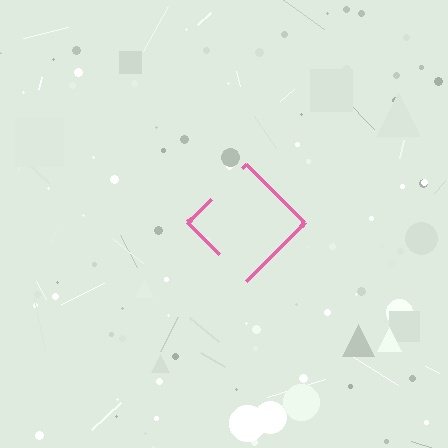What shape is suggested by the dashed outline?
The dashed outline suggests a diamond.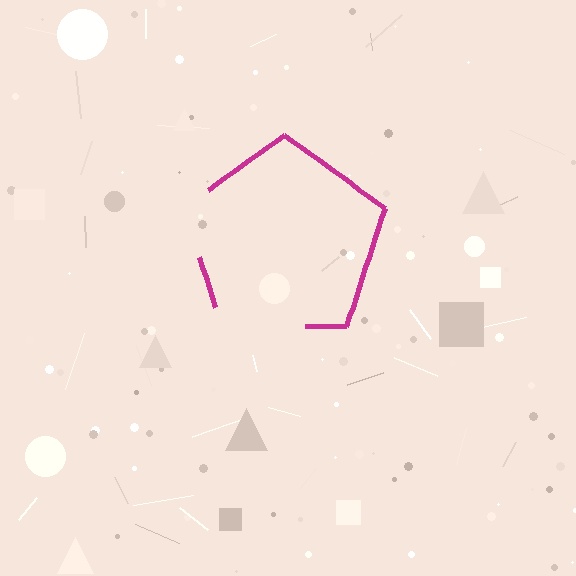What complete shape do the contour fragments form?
The contour fragments form a pentagon.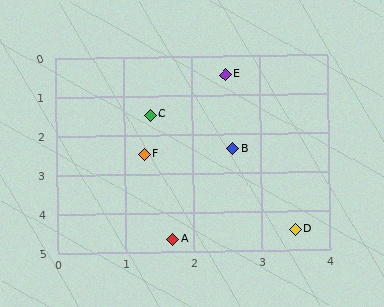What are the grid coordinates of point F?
Point F is at approximately (1.3, 2.5).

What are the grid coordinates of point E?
Point E is at approximately (2.5, 0.5).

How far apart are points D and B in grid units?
Points D and B are about 2.3 grid units apart.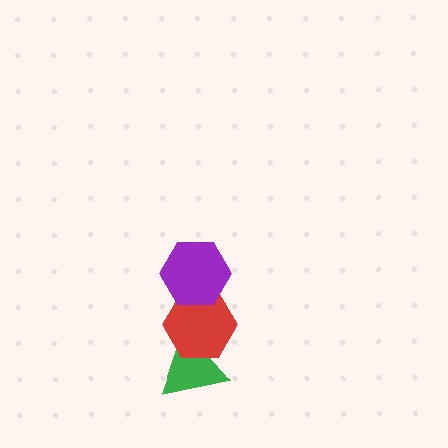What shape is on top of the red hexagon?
The purple hexagon is on top of the red hexagon.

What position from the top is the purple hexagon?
The purple hexagon is 1st from the top.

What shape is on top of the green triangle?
The red hexagon is on top of the green triangle.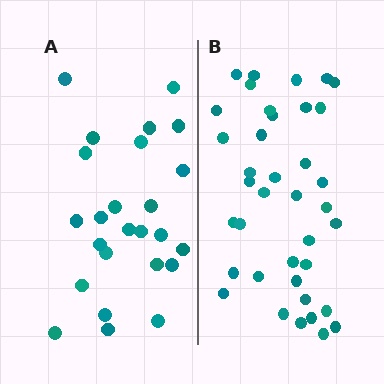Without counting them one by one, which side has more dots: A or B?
Region B (the right region) has more dots.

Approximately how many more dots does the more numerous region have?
Region B has approximately 15 more dots than region A.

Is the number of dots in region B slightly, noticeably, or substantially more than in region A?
Region B has substantially more. The ratio is roughly 1.5 to 1.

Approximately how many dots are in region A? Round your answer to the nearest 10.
About 20 dots. (The exact count is 25, which rounds to 20.)